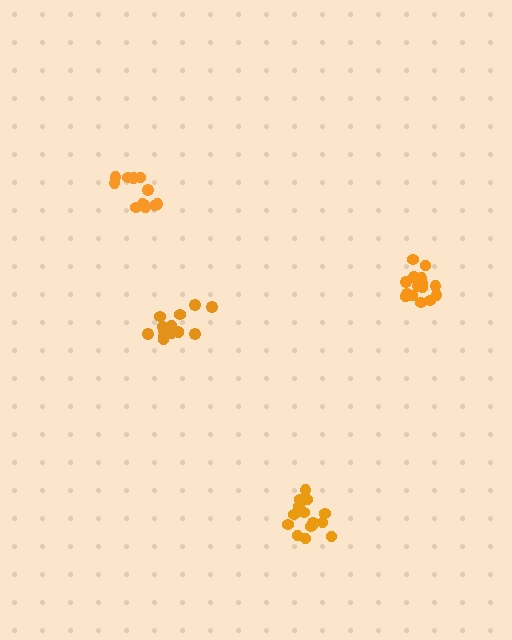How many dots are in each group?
Group 1: 12 dots, Group 2: 15 dots, Group 3: 14 dots, Group 4: 16 dots (57 total).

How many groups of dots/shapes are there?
There are 4 groups.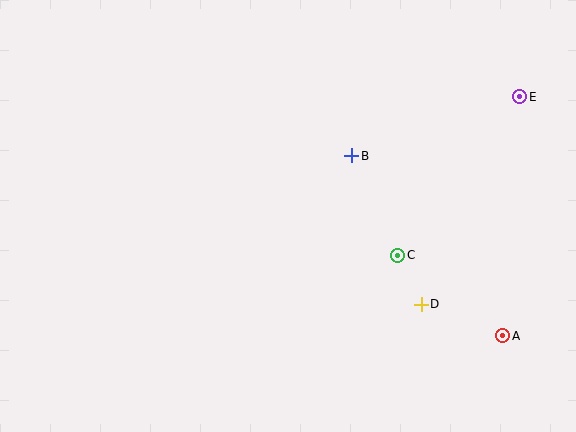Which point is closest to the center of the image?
Point B at (352, 156) is closest to the center.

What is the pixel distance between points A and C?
The distance between A and C is 132 pixels.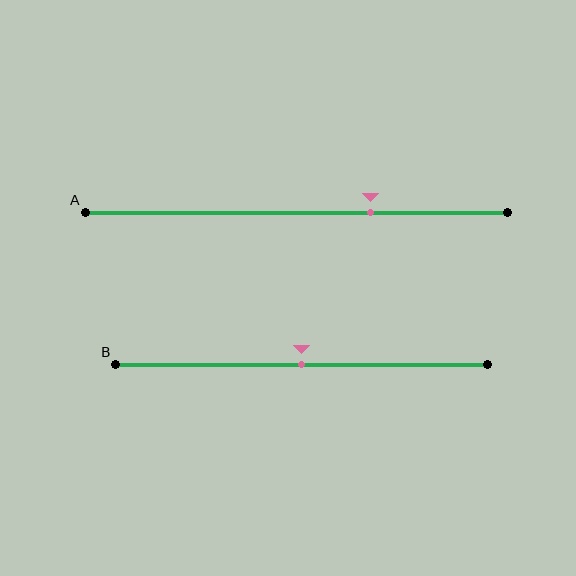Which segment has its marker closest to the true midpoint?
Segment B has its marker closest to the true midpoint.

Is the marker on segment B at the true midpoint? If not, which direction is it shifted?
Yes, the marker on segment B is at the true midpoint.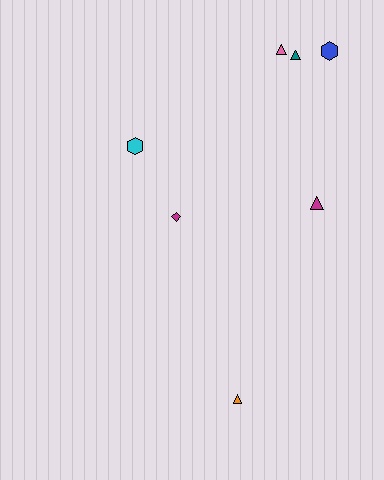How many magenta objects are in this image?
There are 2 magenta objects.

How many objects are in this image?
There are 7 objects.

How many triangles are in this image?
There are 4 triangles.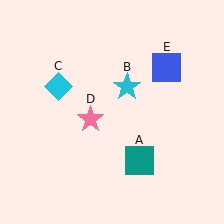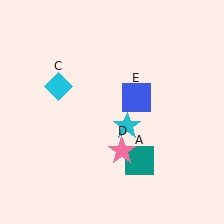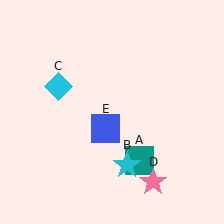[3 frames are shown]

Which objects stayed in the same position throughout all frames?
Teal square (object A) and cyan diamond (object C) remained stationary.